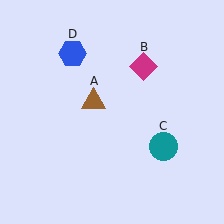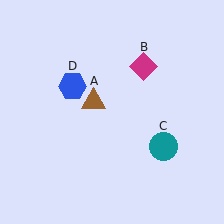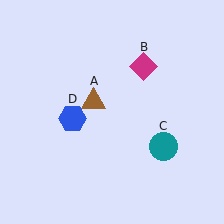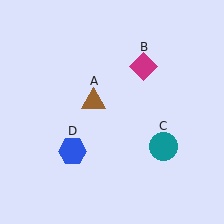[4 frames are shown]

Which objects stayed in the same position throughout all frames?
Brown triangle (object A) and magenta diamond (object B) and teal circle (object C) remained stationary.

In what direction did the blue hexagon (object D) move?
The blue hexagon (object D) moved down.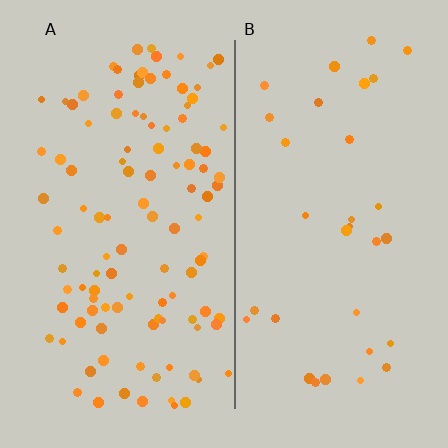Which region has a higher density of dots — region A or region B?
A (the left).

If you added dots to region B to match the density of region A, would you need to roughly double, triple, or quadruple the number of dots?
Approximately triple.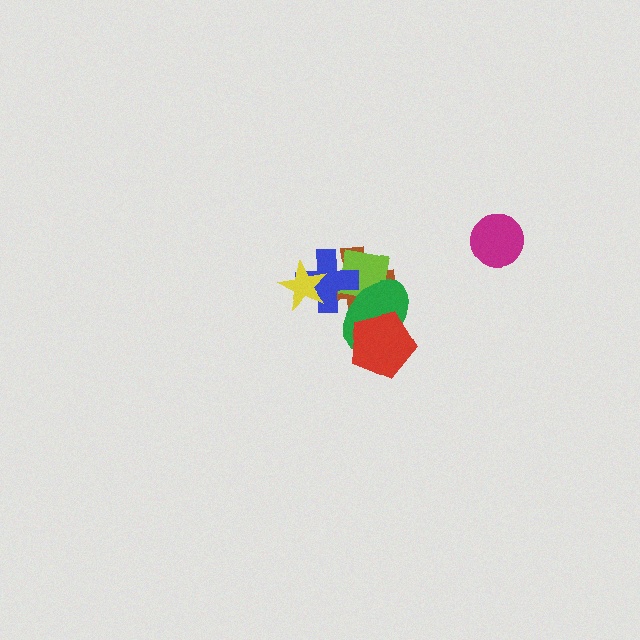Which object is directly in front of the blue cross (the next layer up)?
The yellow star is directly in front of the blue cross.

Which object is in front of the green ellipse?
The red pentagon is in front of the green ellipse.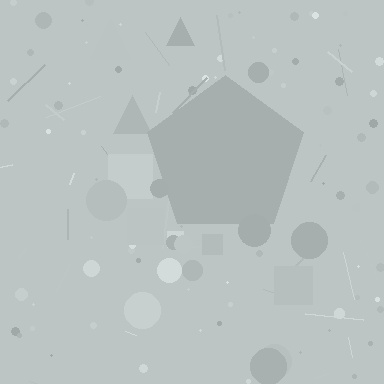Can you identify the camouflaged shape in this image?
The camouflaged shape is a pentagon.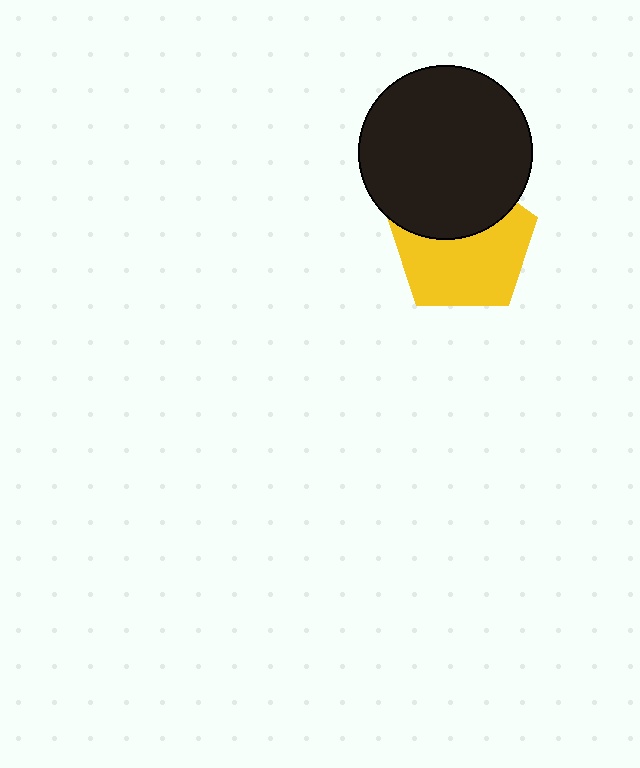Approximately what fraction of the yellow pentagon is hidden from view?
Roughly 38% of the yellow pentagon is hidden behind the black circle.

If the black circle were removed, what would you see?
You would see the complete yellow pentagon.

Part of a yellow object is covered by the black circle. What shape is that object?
It is a pentagon.